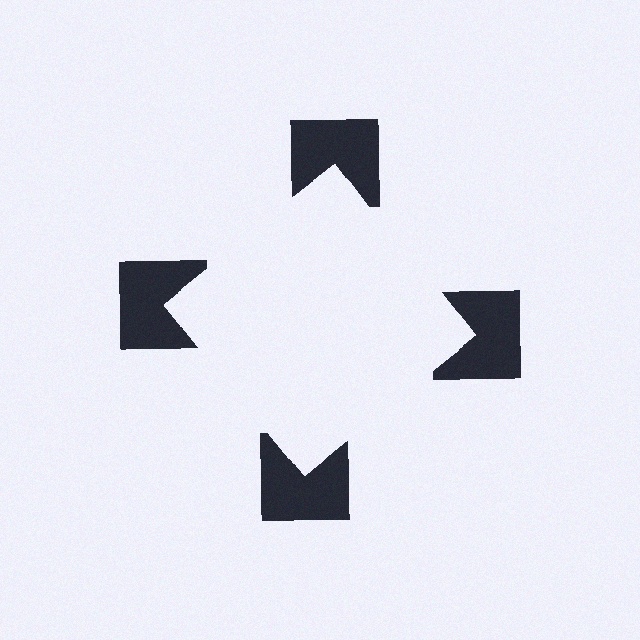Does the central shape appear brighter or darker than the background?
It typically appears slightly brighter than the background, even though no actual brightness change is drawn.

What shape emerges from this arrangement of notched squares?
An illusory square — its edges are inferred from the aligned wedge cuts in the notched squares, not physically drawn.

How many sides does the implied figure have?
4 sides.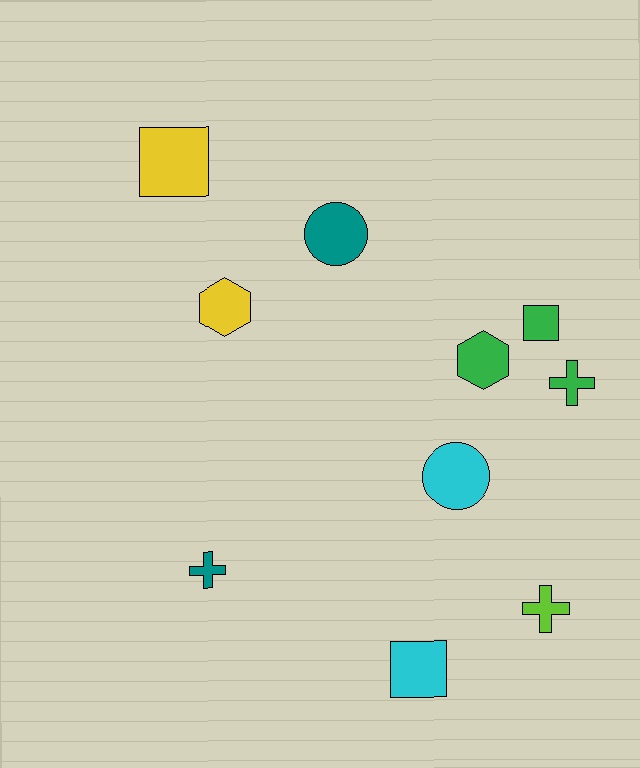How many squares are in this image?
There are 3 squares.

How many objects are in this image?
There are 10 objects.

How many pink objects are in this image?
There are no pink objects.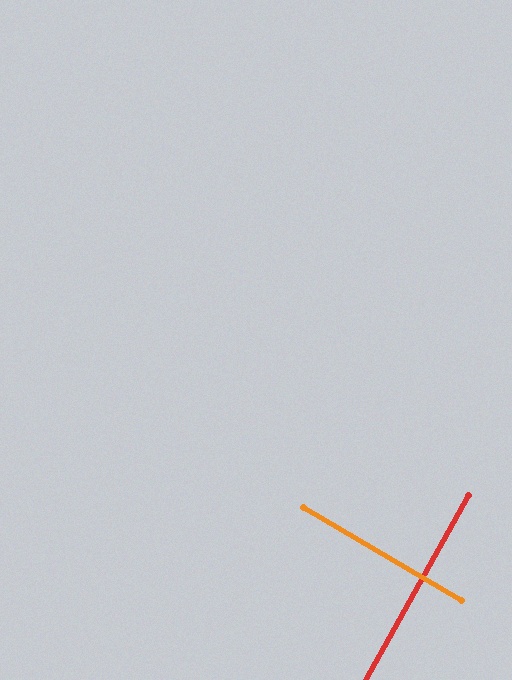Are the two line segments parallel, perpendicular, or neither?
Perpendicular — they meet at approximately 89°.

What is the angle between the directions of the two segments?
Approximately 89 degrees.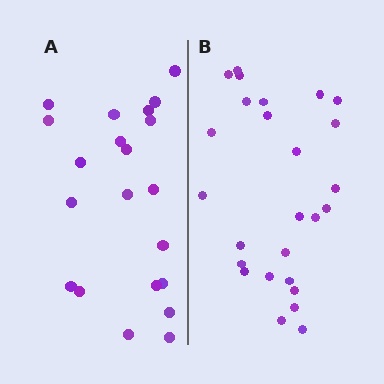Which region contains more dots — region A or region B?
Region B (the right region) has more dots.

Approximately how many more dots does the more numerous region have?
Region B has about 5 more dots than region A.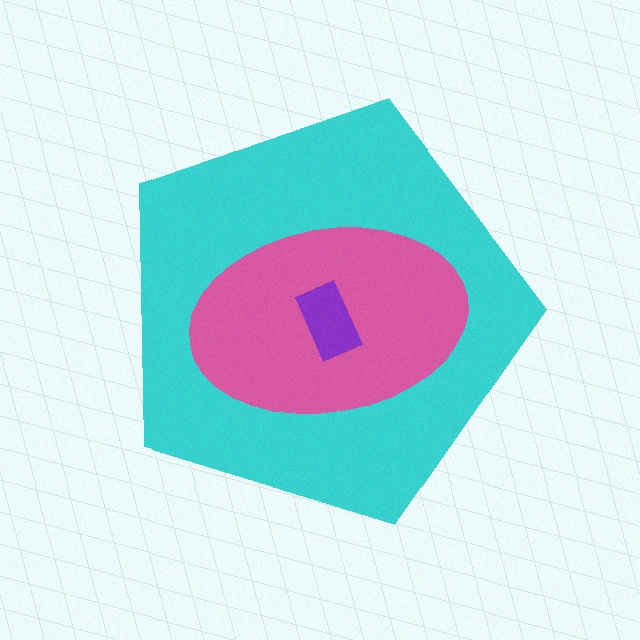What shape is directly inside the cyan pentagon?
The pink ellipse.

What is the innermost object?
The purple rectangle.